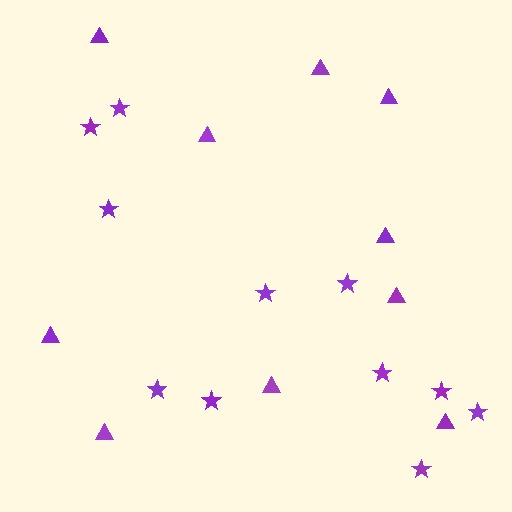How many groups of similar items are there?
There are 2 groups: one group of stars (11) and one group of triangles (10).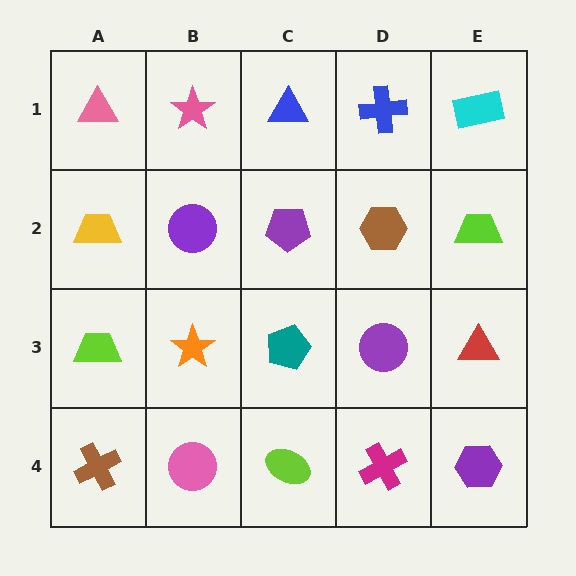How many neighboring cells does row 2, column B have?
4.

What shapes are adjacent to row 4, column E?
A red triangle (row 3, column E), a magenta cross (row 4, column D).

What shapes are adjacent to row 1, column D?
A brown hexagon (row 2, column D), a blue triangle (row 1, column C), a cyan rectangle (row 1, column E).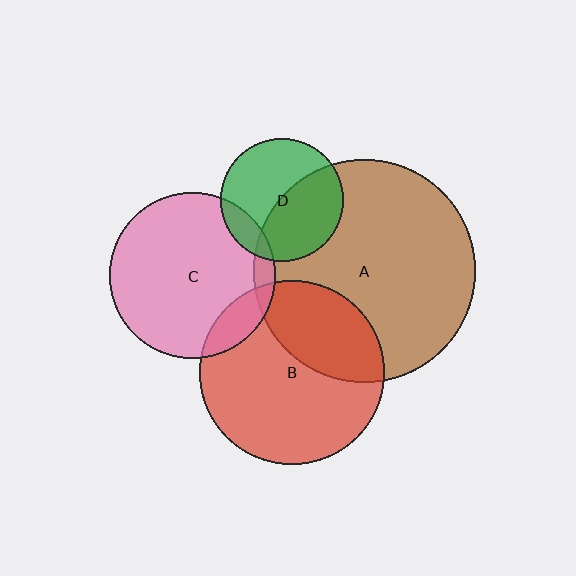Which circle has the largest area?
Circle A (brown).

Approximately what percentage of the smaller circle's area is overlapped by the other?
Approximately 45%.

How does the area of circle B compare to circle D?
Approximately 2.2 times.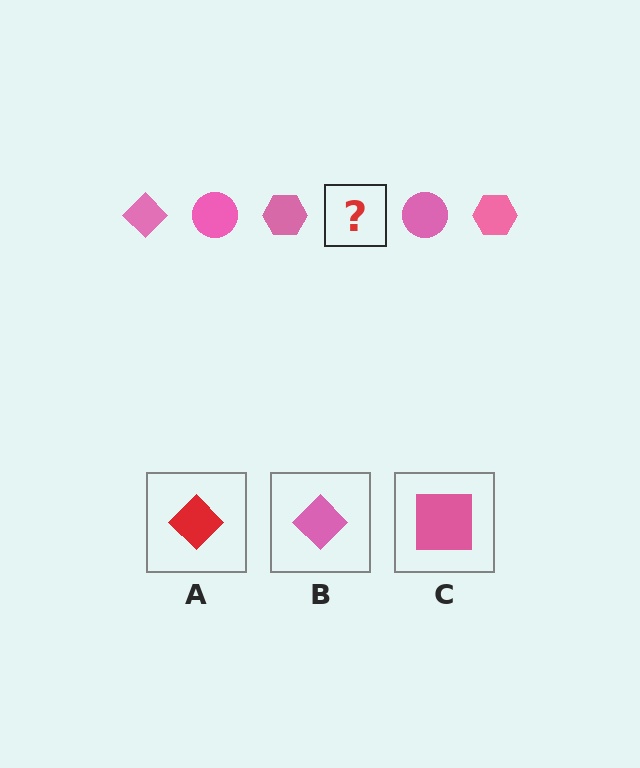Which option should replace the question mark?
Option B.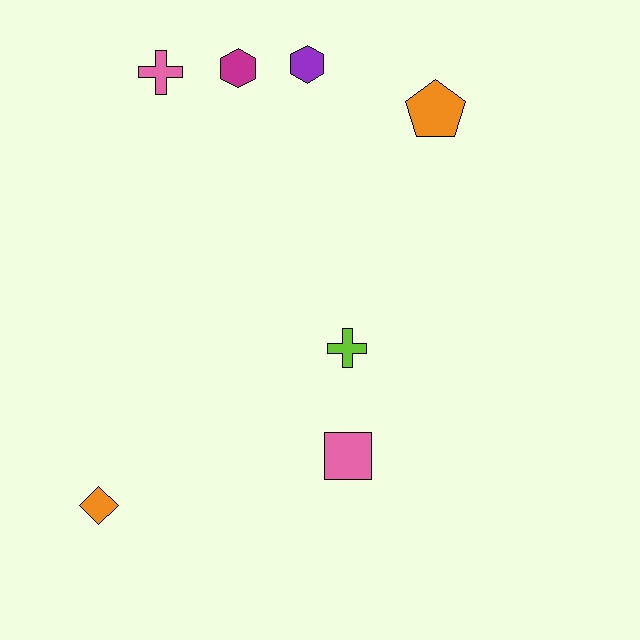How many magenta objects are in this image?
There is 1 magenta object.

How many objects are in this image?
There are 7 objects.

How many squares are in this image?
There is 1 square.